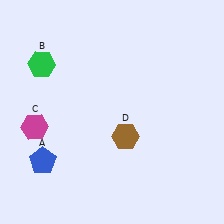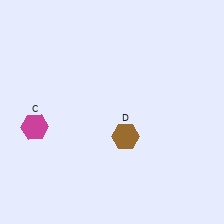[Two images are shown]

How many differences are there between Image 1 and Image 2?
There are 2 differences between the two images.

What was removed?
The green hexagon (B), the blue pentagon (A) were removed in Image 2.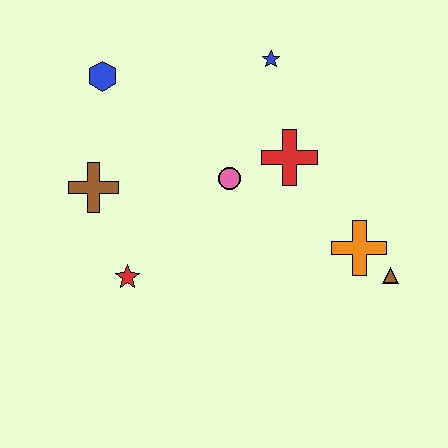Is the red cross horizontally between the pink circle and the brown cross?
No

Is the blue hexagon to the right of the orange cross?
No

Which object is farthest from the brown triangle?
The blue hexagon is farthest from the brown triangle.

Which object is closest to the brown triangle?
The orange cross is closest to the brown triangle.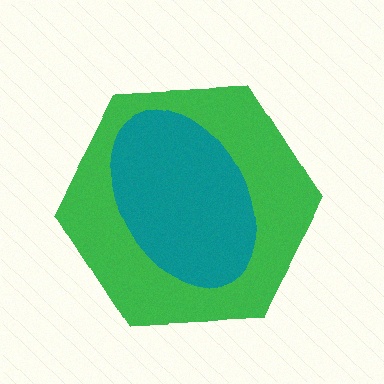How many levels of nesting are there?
2.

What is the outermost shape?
The green hexagon.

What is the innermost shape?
The teal ellipse.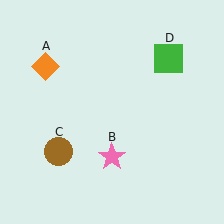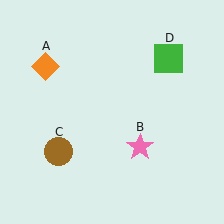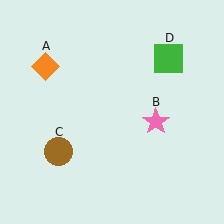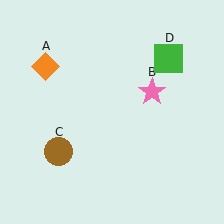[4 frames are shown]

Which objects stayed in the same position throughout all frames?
Orange diamond (object A) and brown circle (object C) and green square (object D) remained stationary.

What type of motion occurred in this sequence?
The pink star (object B) rotated counterclockwise around the center of the scene.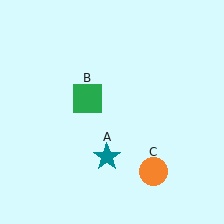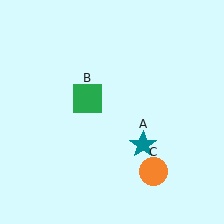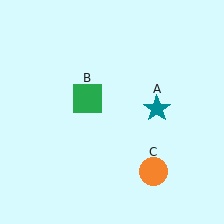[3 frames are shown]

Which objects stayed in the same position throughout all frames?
Green square (object B) and orange circle (object C) remained stationary.